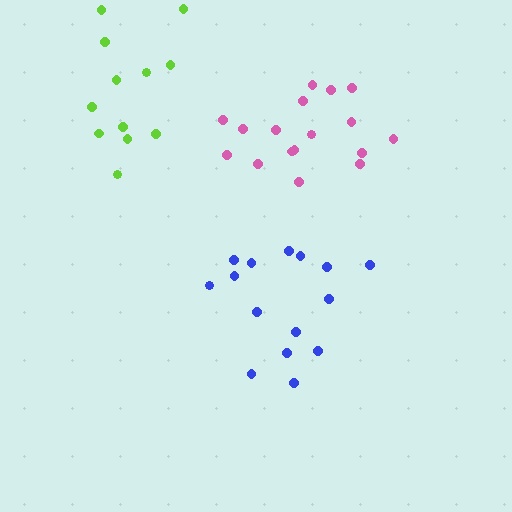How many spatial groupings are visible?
There are 3 spatial groupings.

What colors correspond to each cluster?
The clusters are colored: blue, pink, lime.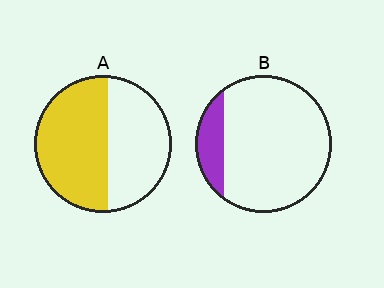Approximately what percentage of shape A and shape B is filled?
A is approximately 55% and B is approximately 15%.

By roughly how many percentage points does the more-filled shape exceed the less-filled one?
By roughly 40 percentage points (A over B).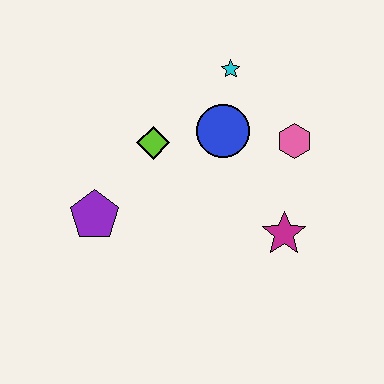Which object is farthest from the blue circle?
The purple pentagon is farthest from the blue circle.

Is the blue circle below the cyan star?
Yes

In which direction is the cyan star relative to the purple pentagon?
The cyan star is above the purple pentagon.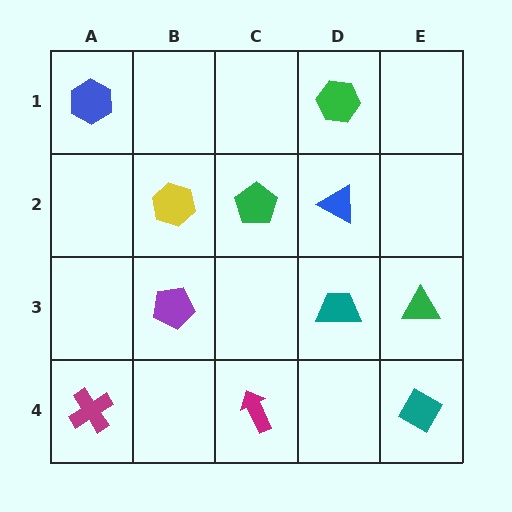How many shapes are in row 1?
2 shapes.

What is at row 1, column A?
A blue hexagon.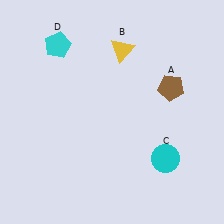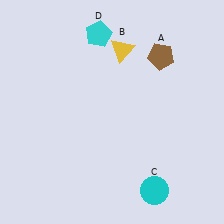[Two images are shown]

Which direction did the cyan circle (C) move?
The cyan circle (C) moved down.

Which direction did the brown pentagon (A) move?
The brown pentagon (A) moved up.